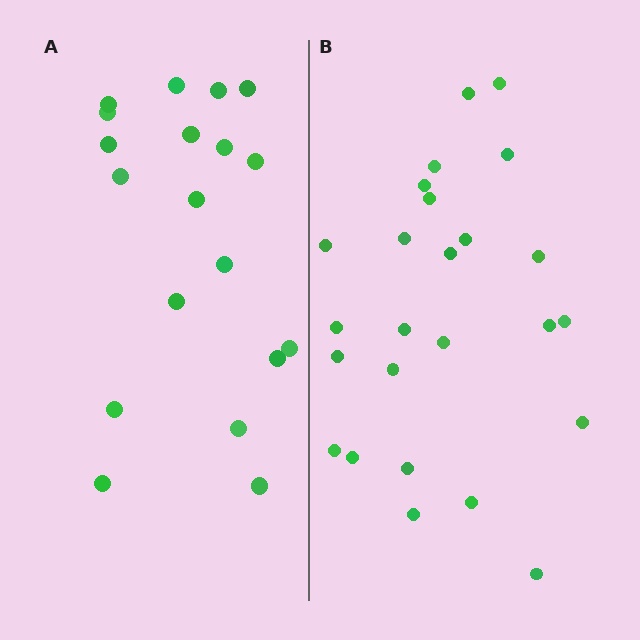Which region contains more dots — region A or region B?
Region B (the right region) has more dots.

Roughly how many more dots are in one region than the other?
Region B has about 6 more dots than region A.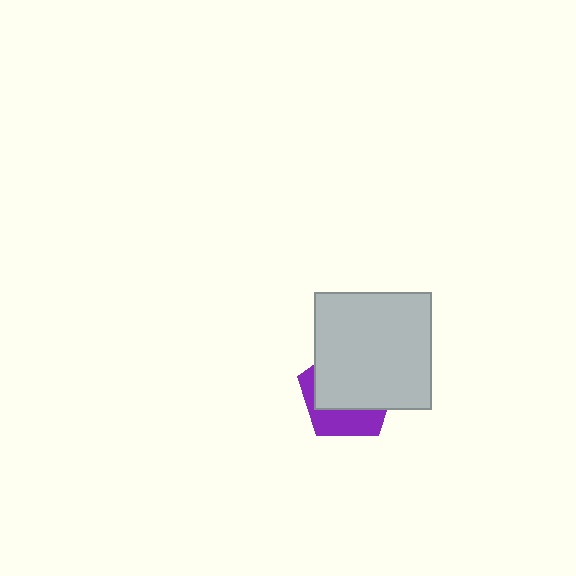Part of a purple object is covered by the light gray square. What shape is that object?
It is a pentagon.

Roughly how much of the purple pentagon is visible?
A small part of it is visible (roughly 35%).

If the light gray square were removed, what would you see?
You would see the complete purple pentagon.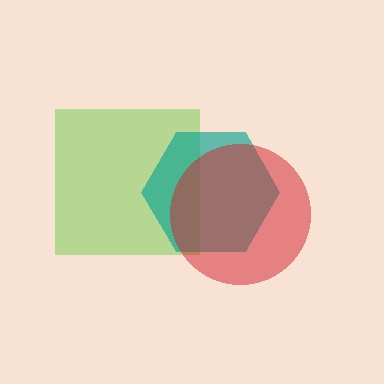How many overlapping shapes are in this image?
There are 3 overlapping shapes in the image.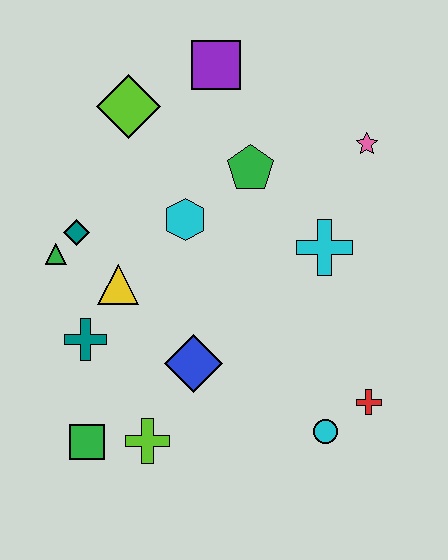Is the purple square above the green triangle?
Yes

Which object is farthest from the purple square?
The green square is farthest from the purple square.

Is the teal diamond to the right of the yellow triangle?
No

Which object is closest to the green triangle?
The teal diamond is closest to the green triangle.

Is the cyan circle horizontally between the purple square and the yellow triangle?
No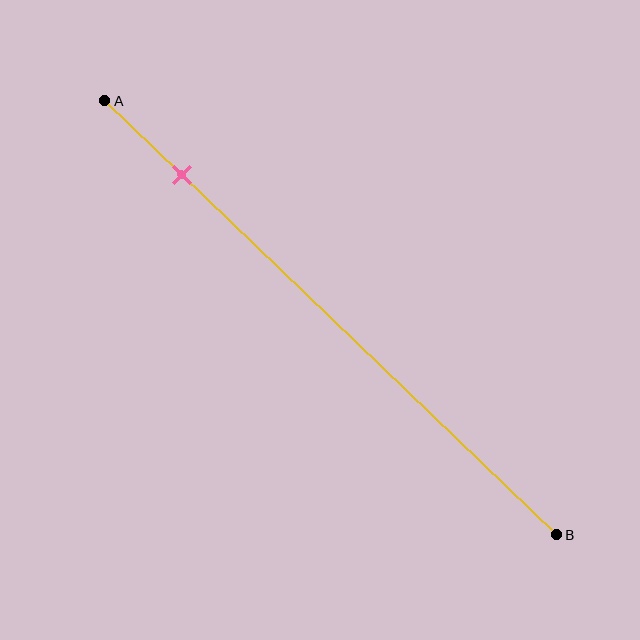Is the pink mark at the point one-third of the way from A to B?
No, the mark is at about 15% from A, not at the 33% one-third point.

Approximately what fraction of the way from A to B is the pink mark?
The pink mark is approximately 15% of the way from A to B.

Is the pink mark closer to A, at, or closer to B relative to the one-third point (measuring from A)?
The pink mark is closer to point A than the one-third point of segment AB.